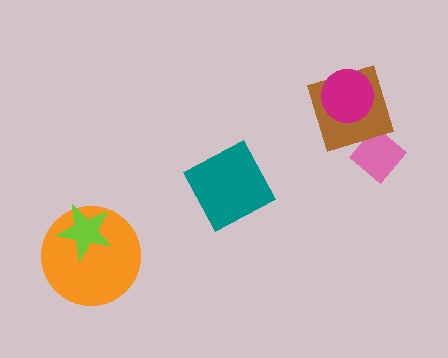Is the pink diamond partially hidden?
Yes, it is partially covered by another shape.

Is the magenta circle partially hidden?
No, no other shape covers it.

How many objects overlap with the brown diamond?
2 objects overlap with the brown diamond.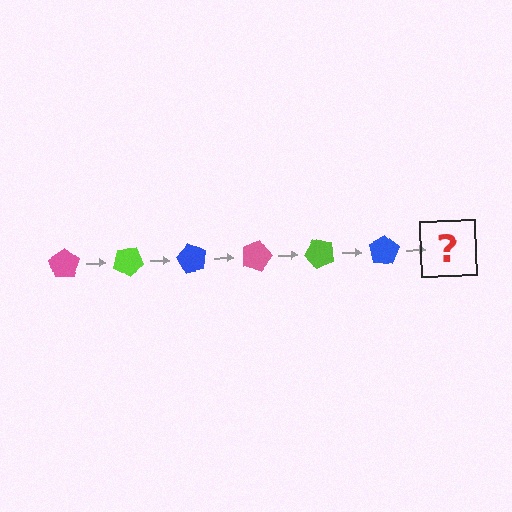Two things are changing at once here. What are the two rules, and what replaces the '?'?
The two rules are that it rotates 30 degrees each step and the color cycles through pink, lime, and blue. The '?' should be a pink pentagon, rotated 180 degrees from the start.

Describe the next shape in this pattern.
It should be a pink pentagon, rotated 180 degrees from the start.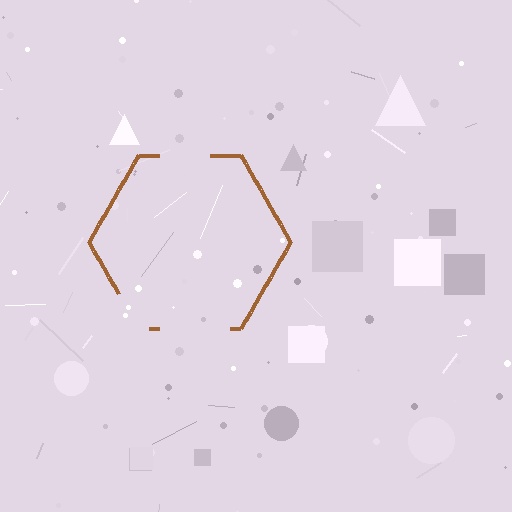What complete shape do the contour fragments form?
The contour fragments form a hexagon.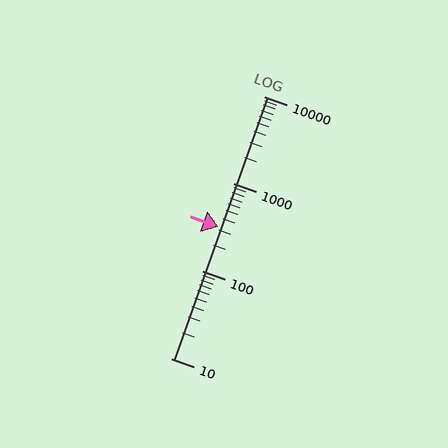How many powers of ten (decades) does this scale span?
The scale spans 3 decades, from 10 to 10000.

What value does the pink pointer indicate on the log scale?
The pointer indicates approximately 320.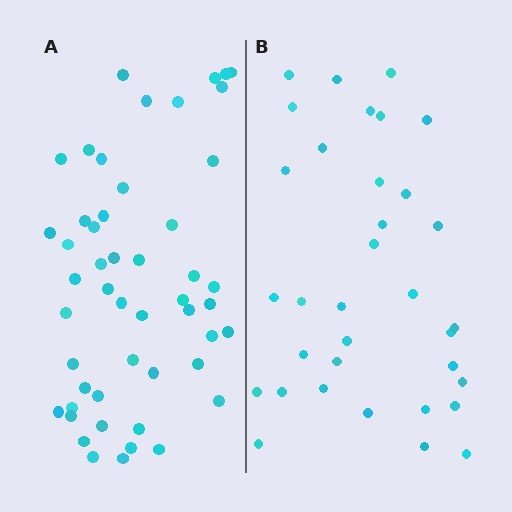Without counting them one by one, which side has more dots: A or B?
Region A (the left region) has more dots.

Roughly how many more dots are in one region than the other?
Region A has approximately 15 more dots than region B.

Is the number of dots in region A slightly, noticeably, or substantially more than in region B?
Region A has substantially more. The ratio is roughly 1.5 to 1.